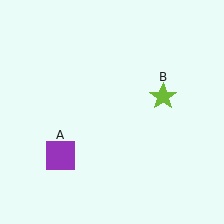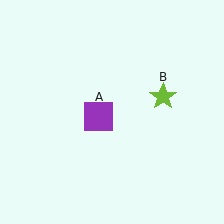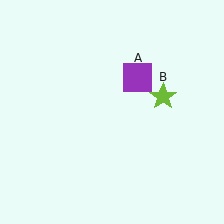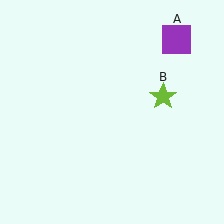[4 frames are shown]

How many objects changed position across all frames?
1 object changed position: purple square (object A).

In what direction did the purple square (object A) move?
The purple square (object A) moved up and to the right.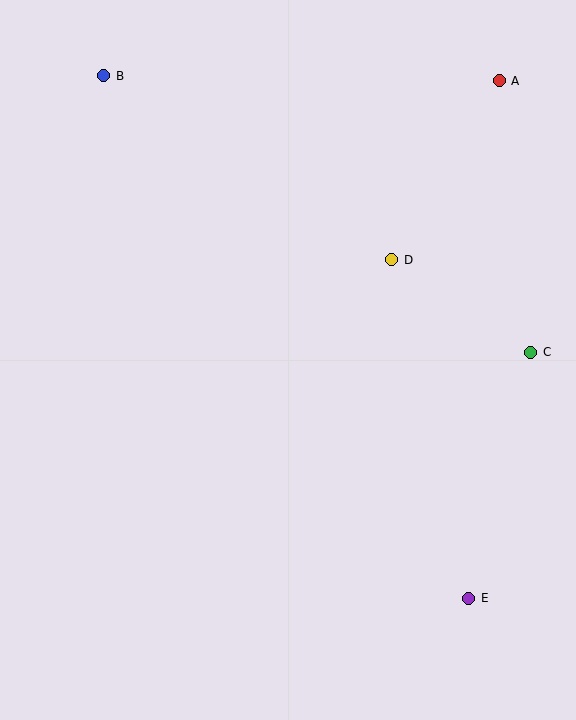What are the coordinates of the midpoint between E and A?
The midpoint between E and A is at (484, 340).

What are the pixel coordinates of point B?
Point B is at (104, 76).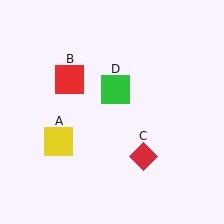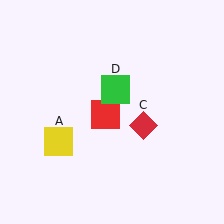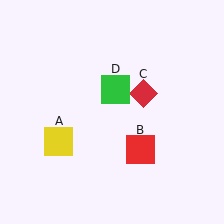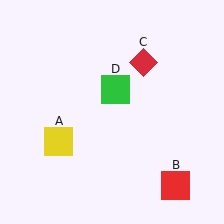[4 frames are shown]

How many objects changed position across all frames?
2 objects changed position: red square (object B), red diamond (object C).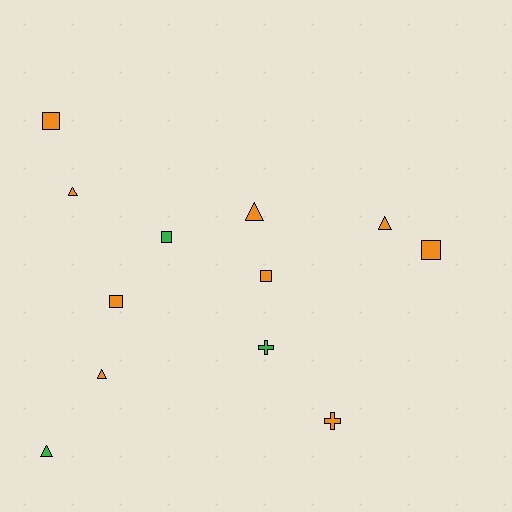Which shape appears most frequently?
Triangle, with 5 objects.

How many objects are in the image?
There are 12 objects.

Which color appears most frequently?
Orange, with 9 objects.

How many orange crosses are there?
There is 1 orange cross.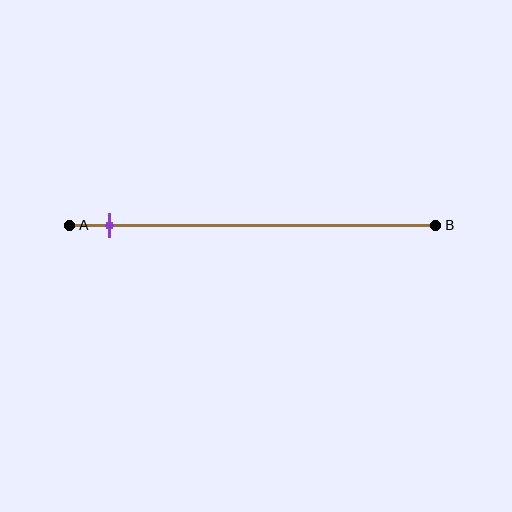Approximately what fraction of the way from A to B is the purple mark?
The purple mark is approximately 10% of the way from A to B.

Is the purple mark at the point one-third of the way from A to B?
No, the mark is at about 10% from A, not at the 33% one-third point.